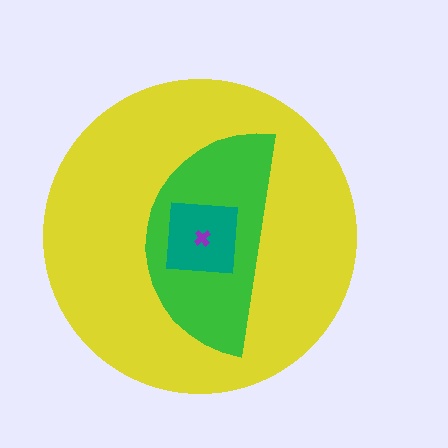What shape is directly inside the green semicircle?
The teal square.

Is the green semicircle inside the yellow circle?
Yes.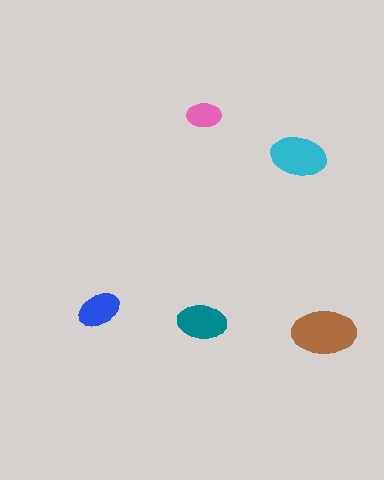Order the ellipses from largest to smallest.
the brown one, the cyan one, the teal one, the blue one, the pink one.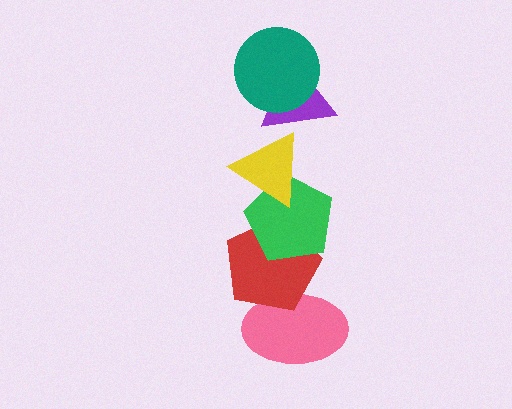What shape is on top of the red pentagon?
The green pentagon is on top of the red pentagon.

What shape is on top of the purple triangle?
The teal circle is on top of the purple triangle.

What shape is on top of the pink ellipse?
The red pentagon is on top of the pink ellipse.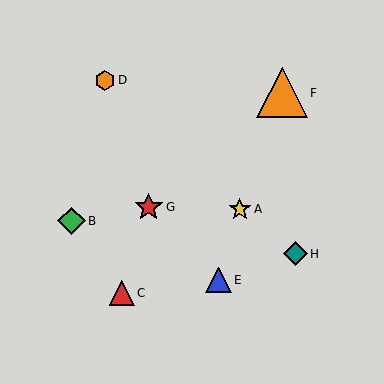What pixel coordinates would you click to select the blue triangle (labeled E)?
Click at (219, 280) to select the blue triangle E.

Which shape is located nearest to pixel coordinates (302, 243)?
The teal diamond (labeled H) at (295, 254) is nearest to that location.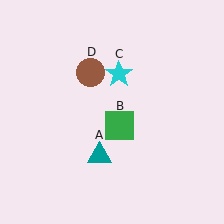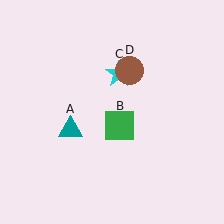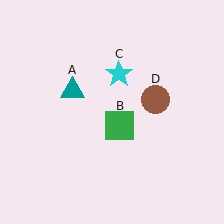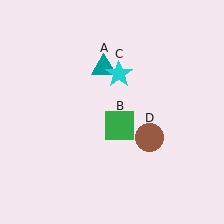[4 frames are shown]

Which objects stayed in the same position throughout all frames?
Green square (object B) and cyan star (object C) remained stationary.